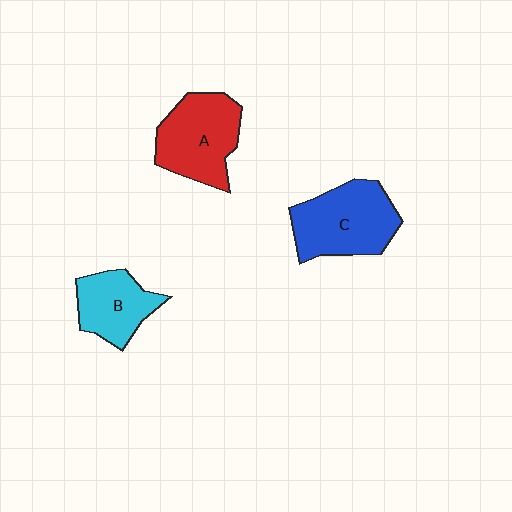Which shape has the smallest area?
Shape B (cyan).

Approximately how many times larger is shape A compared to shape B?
Approximately 1.4 times.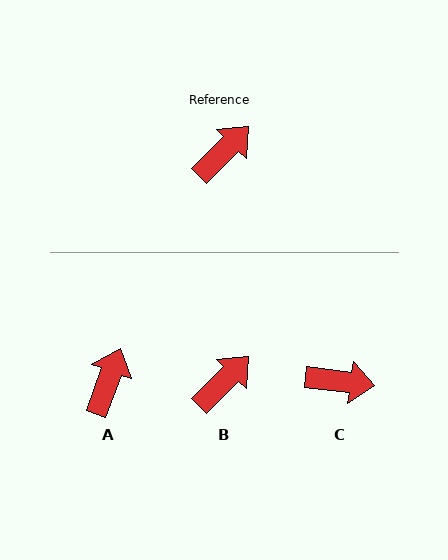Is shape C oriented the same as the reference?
No, it is off by about 52 degrees.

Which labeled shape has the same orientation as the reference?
B.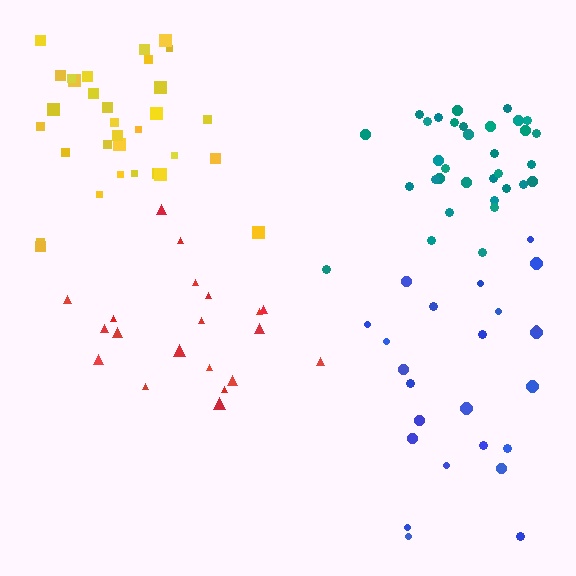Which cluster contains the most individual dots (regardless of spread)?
Teal (33).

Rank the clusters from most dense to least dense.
teal, yellow, red, blue.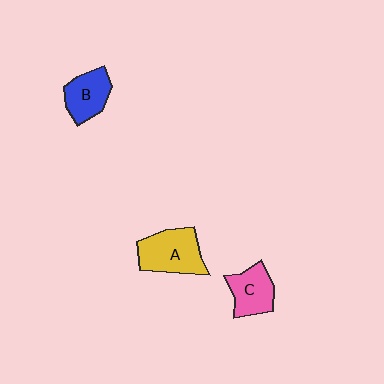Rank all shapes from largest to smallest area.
From largest to smallest: A (yellow), C (pink), B (blue).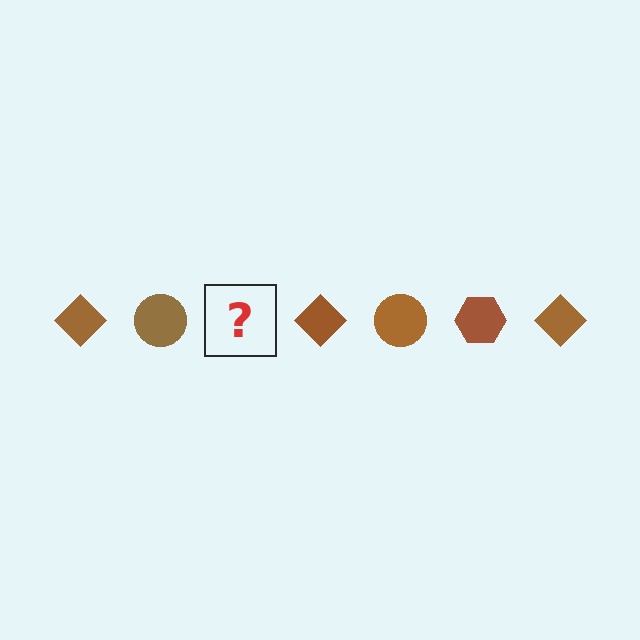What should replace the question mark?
The question mark should be replaced with a brown hexagon.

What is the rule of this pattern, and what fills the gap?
The rule is that the pattern cycles through diamond, circle, hexagon shapes in brown. The gap should be filled with a brown hexagon.